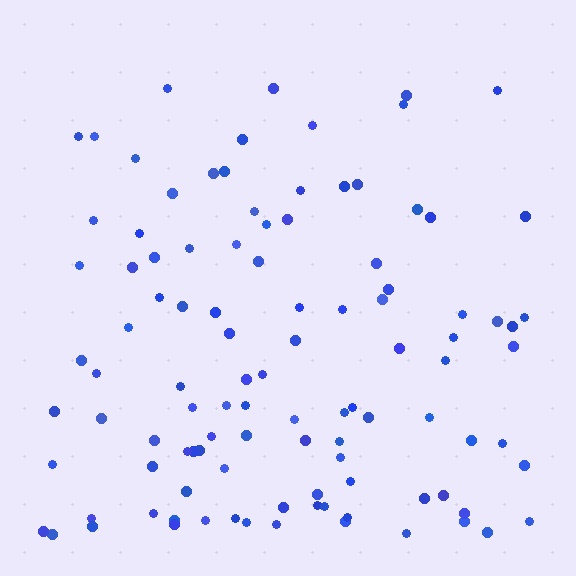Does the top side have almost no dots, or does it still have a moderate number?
Still a moderate number, just noticeably fewer than the bottom.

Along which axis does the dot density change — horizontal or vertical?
Vertical.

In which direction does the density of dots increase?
From top to bottom, with the bottom side densest.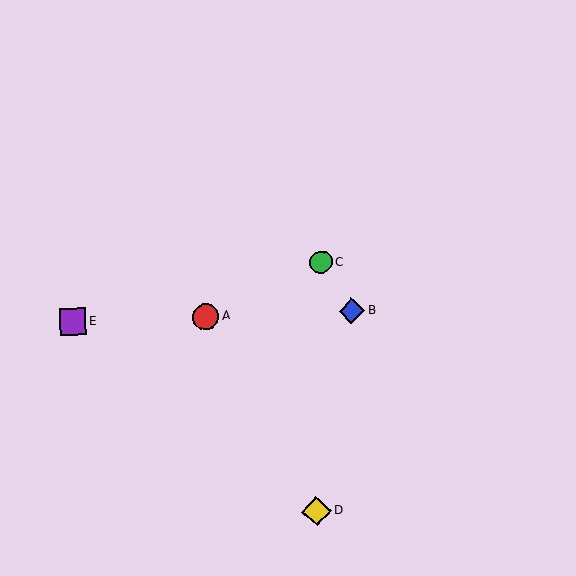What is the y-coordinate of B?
Object B is at y≈311.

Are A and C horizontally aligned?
No, A is at y≈317 and C is at y≈262.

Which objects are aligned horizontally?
Objects A, B, E are aligned horizontally.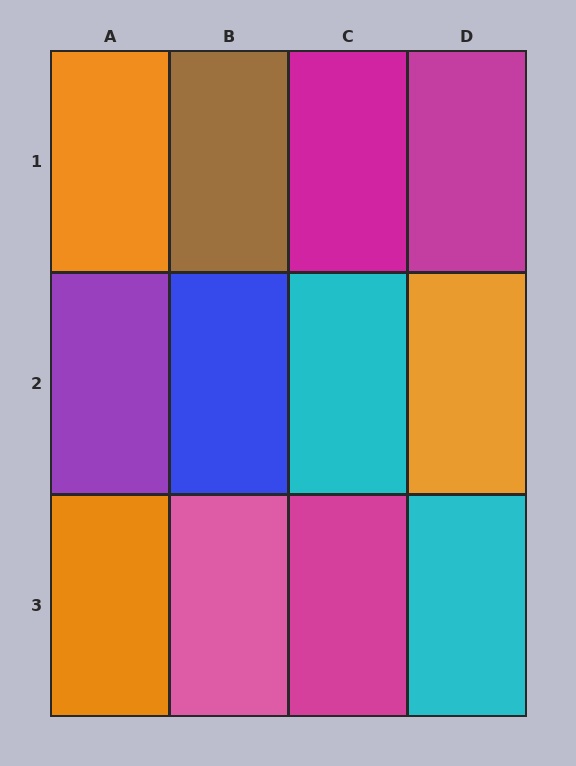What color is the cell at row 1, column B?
Brown.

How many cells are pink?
1 cell is pink.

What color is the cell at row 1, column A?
Orange.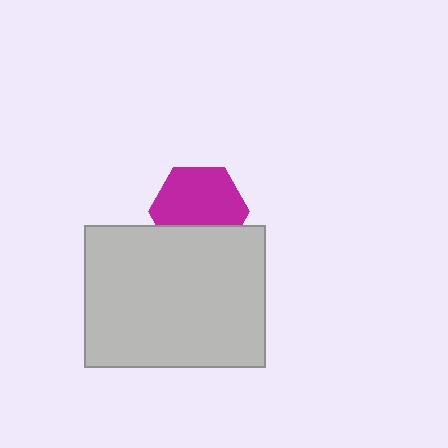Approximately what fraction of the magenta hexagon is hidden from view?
Roughly 31% of the magenta hexagon is hidden behind the light gray rectangle.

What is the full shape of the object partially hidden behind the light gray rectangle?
The partially hidden object is a magenta hexagon.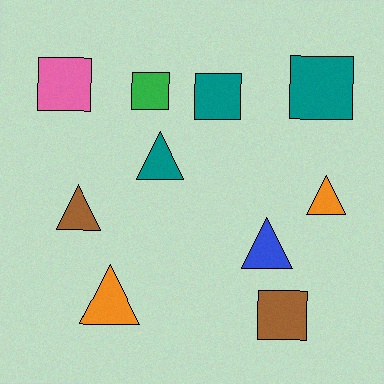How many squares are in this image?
There are 5 squares.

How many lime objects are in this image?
There are no lime objects.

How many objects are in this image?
There are 10 objects.